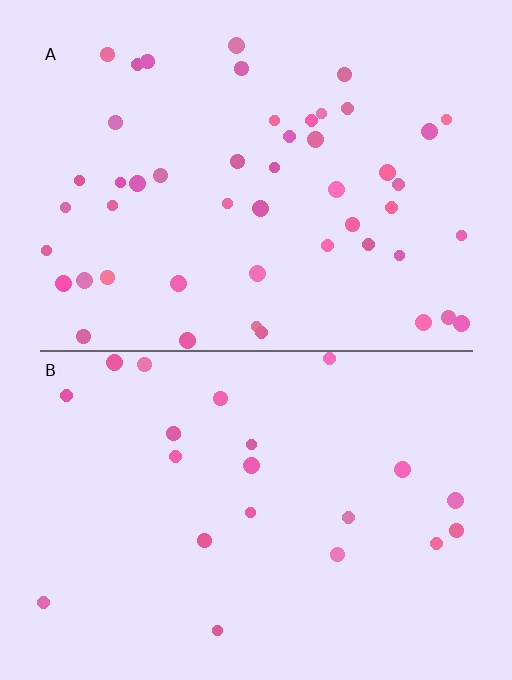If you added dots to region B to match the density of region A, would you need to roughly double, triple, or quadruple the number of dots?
Approximately double.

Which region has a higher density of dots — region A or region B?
A (the top).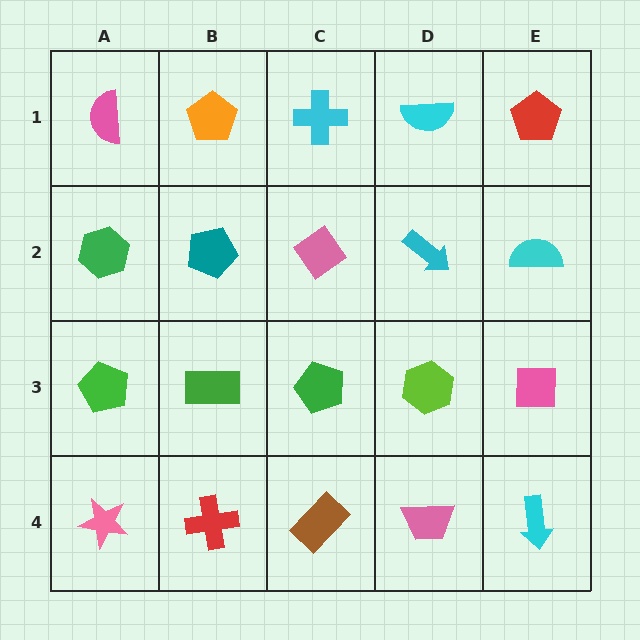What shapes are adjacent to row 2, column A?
A pink semicircle (row 1, column A), a green pentagon (row 3, column A), a teal pentagon (row 2, column B).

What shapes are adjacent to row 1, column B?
A teal pentagon (row 2, column B), a pink semicircle (row 1, column A), a cyan cross (row 1, column C).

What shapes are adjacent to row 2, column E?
A red pentagon (row 1, column E), a pink square (row 3, column E), a cyan arrow (row 2, column D).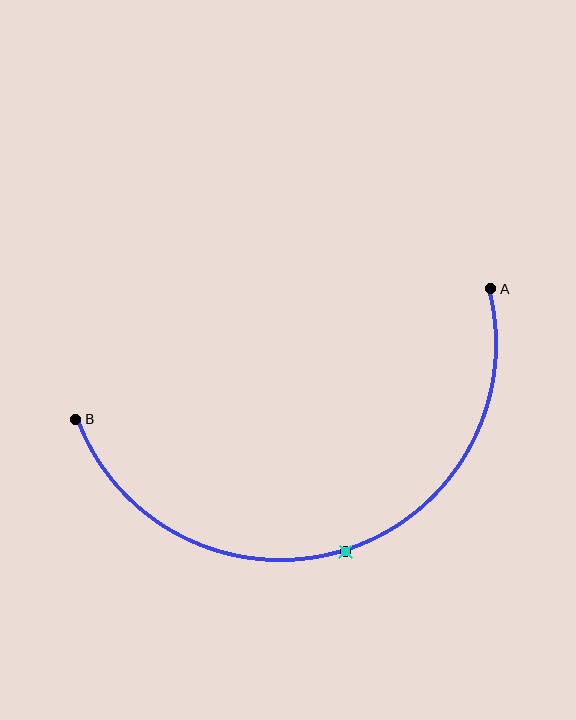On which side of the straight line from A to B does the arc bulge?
The arc bulges below the straight line connecting A and B.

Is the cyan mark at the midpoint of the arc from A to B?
Yes. The cyan mark lies on the arc at equal arc-length from both A and B — it is the arc midpoint.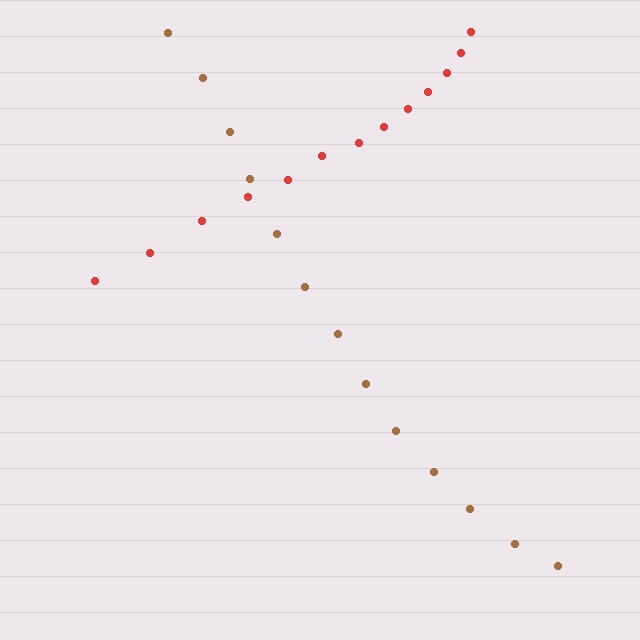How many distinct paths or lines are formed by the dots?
There are 2 distinct paths.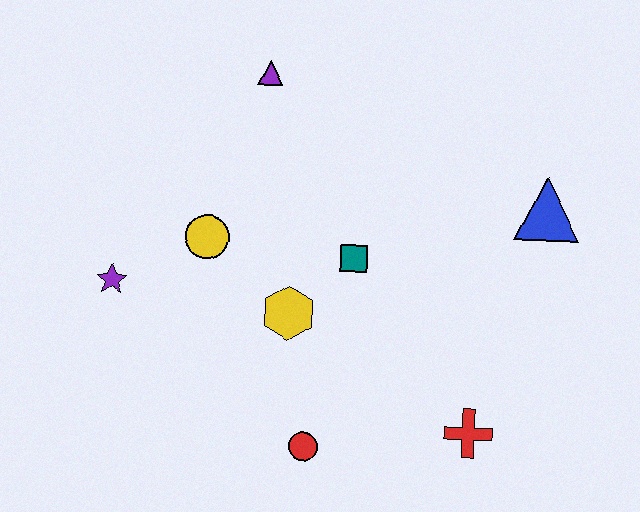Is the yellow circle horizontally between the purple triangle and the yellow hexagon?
No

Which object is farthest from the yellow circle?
The blue triangle is farthest from the yellow circle.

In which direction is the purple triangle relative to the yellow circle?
The purple triangle is above the yellow circle.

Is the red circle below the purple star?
Yes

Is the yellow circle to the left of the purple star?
No